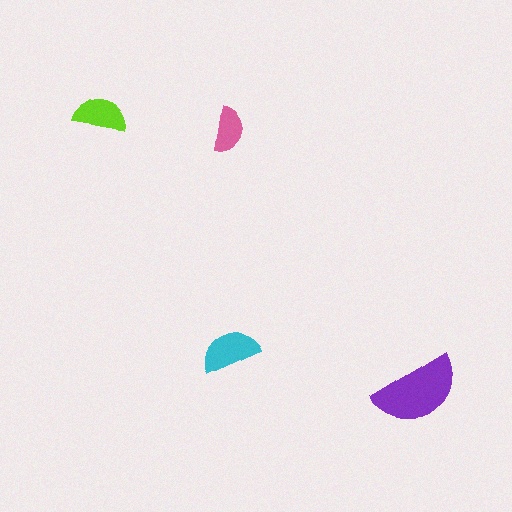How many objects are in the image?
There are 4 objects in the image.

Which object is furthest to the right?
The purple semicircle is rightmost.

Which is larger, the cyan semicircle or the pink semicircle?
The cyan one.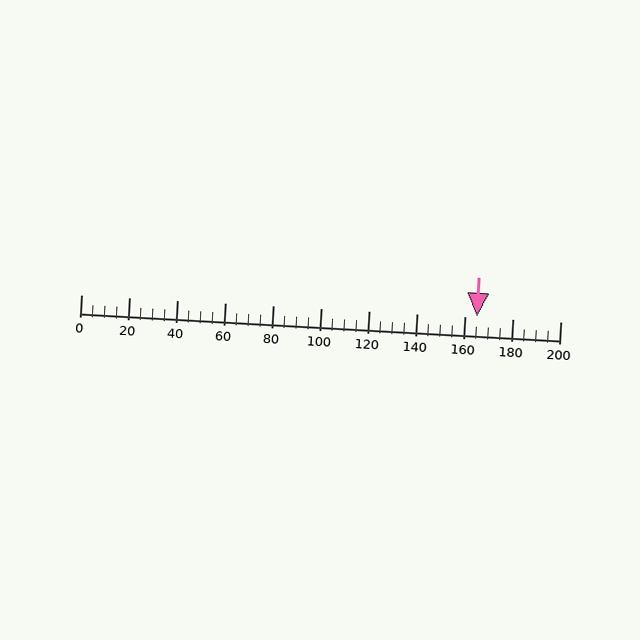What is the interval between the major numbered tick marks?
The major tick marks are spaced 20 units apart.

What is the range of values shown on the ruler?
The ruler shows values from 0 to 200.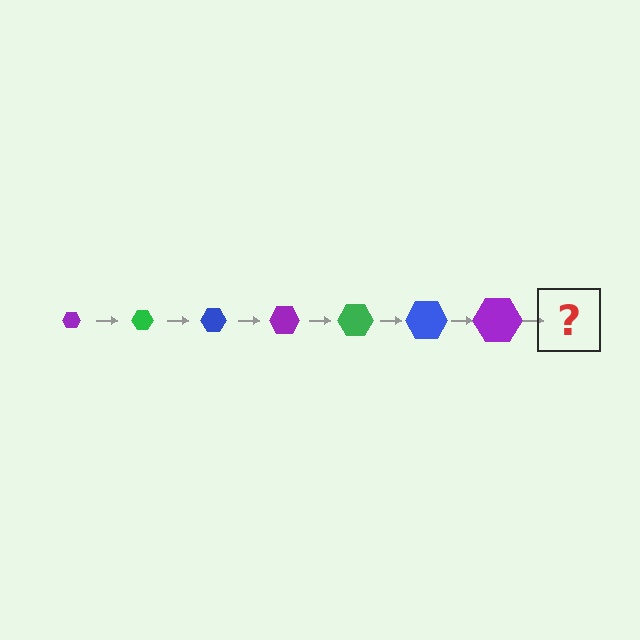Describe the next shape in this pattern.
It should be a green hexagon, larger than the previous one.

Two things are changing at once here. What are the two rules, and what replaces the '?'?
The two rules are that the hexagon grows larger each step and the color cycles through purple, green, and blue. The '?' should be a green hexagon, larger than the previous one.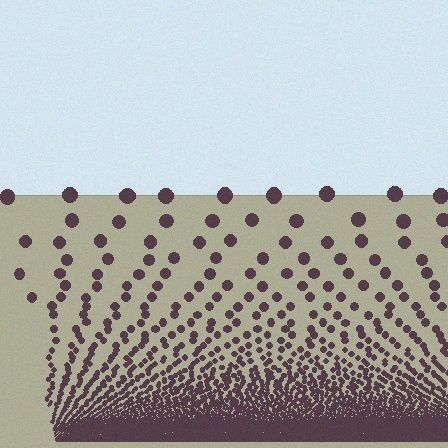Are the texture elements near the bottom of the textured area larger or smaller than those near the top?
Smaller. The gradient is inverted — elements near the bottom are smaller and denser.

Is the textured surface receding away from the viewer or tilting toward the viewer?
The surface appears to tilt toward the viewer. Texture elements get larger and sparser toward the top.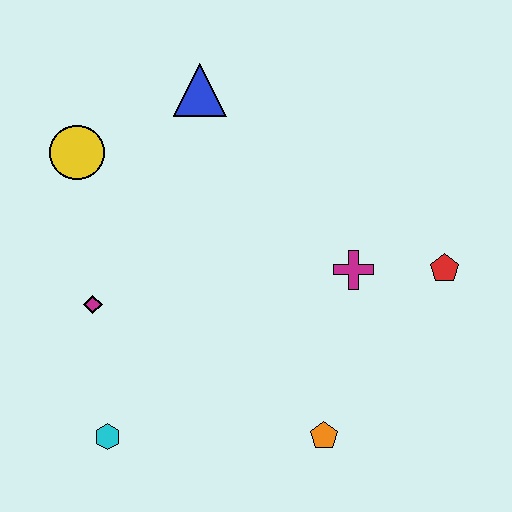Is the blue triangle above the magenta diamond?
Yes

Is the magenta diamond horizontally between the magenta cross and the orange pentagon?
No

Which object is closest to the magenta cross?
The red pentagon is closest to the magenta cross.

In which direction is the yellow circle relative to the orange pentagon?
The yellow circle is above the orange pentagon.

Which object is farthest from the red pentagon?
The yellow circle is farthest from the red pentagon.